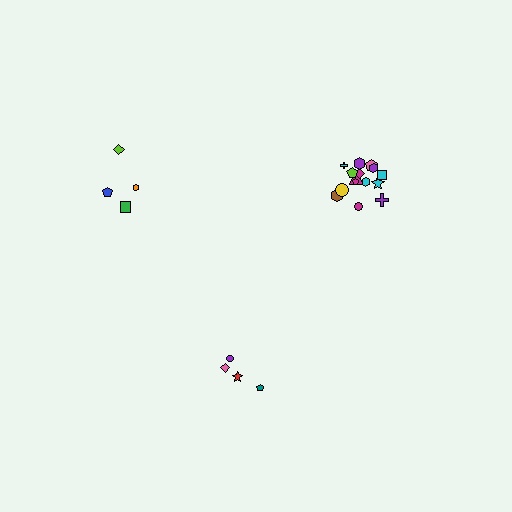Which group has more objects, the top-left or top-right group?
The top-right group.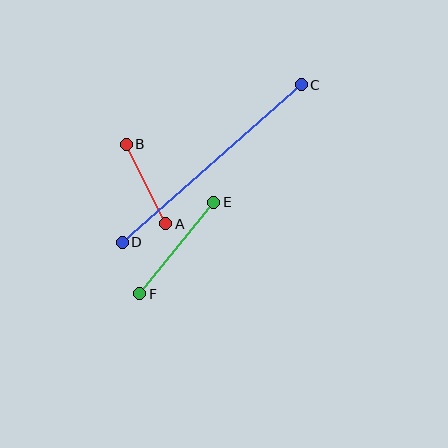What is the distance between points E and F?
The distance is approximately 118 pixels.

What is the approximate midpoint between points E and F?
The midpoint is at approximately (177, 248) pixels.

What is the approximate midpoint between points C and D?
The midpoint is at approximately (212, 163) pixels.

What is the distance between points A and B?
The distance is approximately 88 pixels.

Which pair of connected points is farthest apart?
Points C and D are farthest apart.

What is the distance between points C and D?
The distance is approximately 238 pixels.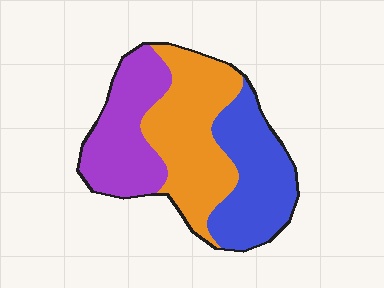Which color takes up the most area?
Orange, at roughly 40%.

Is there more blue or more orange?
Orange.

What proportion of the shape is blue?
Blue takes up between a sixth and a third of the shape.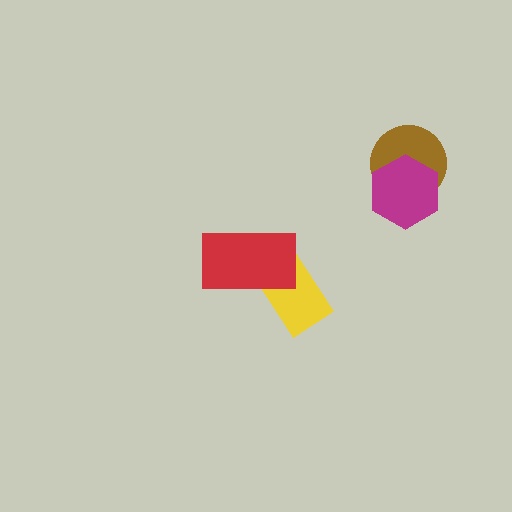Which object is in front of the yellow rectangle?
The red rectangle is in front of the yellow rectangle.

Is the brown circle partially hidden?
Yes, it is partially covered by another shape.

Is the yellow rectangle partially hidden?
Yes, it is partially covered by another shape.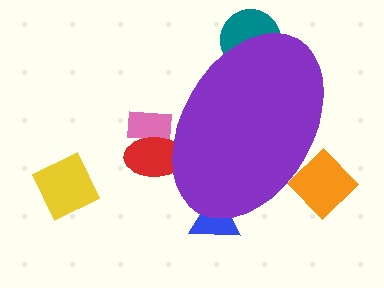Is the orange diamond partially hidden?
Yes, the orange diamond is partially hidden behind the purple ellipse.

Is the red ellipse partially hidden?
Yes, the red ellipse is partially hidden behind the purple ellipse.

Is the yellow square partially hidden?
No, the yellow square is fully visible.